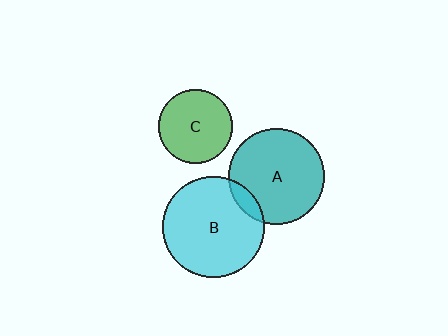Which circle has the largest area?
Circle B (cyan).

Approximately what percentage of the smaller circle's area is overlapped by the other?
Approximately 10%.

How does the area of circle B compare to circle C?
Approximately 1.9 times.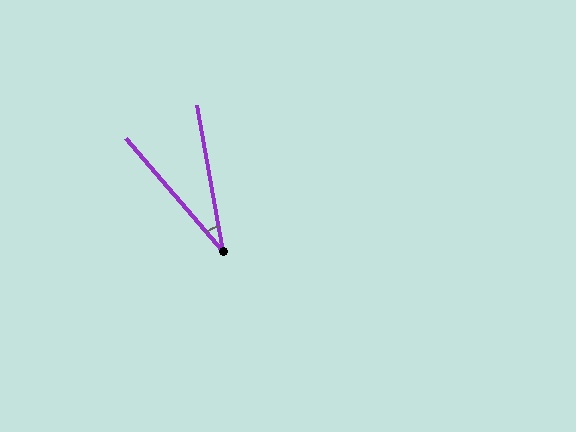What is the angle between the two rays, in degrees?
Approximately 31 degrees.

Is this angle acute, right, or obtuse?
It is acute.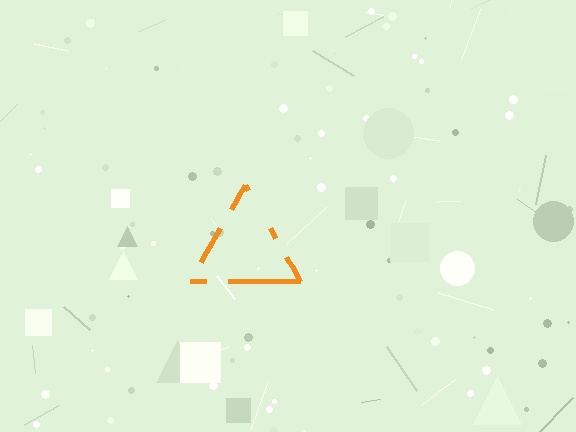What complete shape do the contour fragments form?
The contour fragments form a triangle.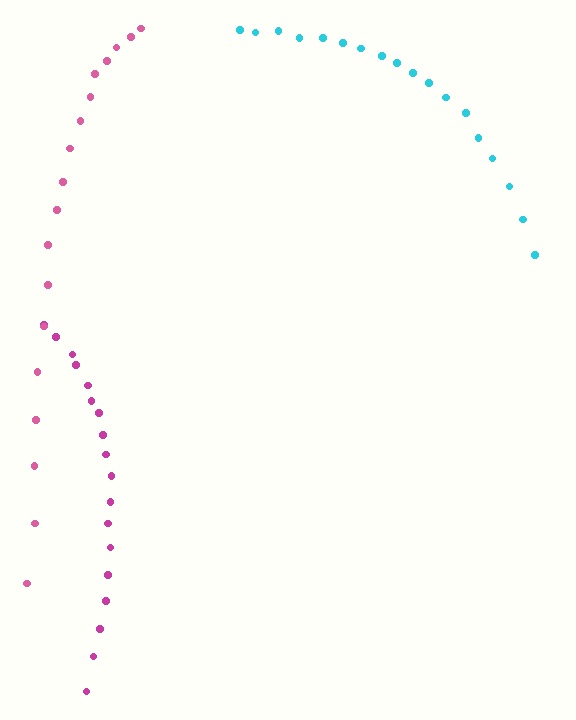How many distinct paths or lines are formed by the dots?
There are 3 distinct paths.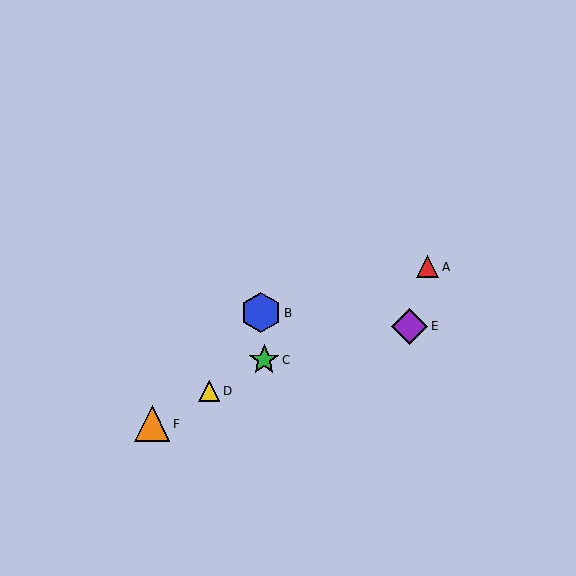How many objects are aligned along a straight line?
4 objects (A, C, D, F) are aligned along a straight line.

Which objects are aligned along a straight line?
Objects A, C, D, F are aligned along a straight line.